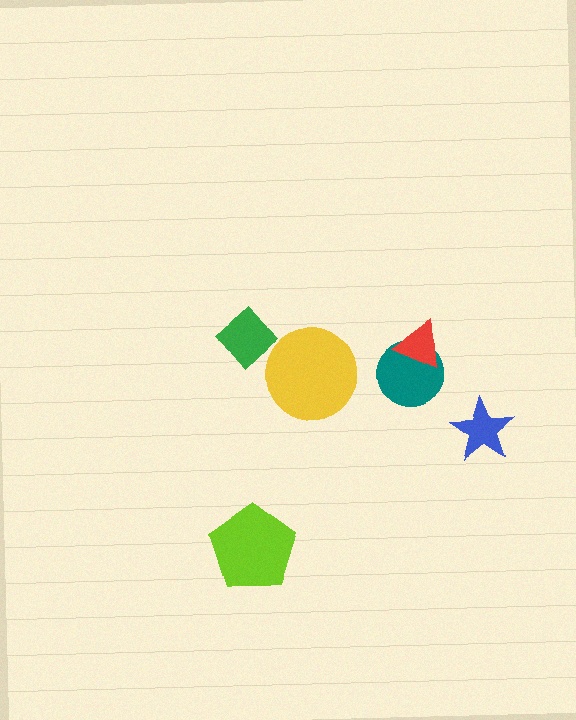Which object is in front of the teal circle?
The red triangle is in front of the teal circle.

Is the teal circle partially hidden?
Yes, it is partially covered by another shape.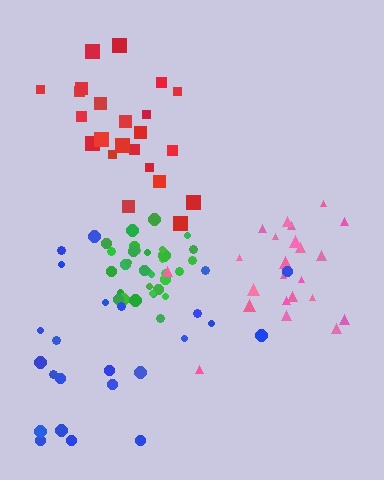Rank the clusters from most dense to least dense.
green, red, pink, blue.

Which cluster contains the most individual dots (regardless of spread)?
Green (33).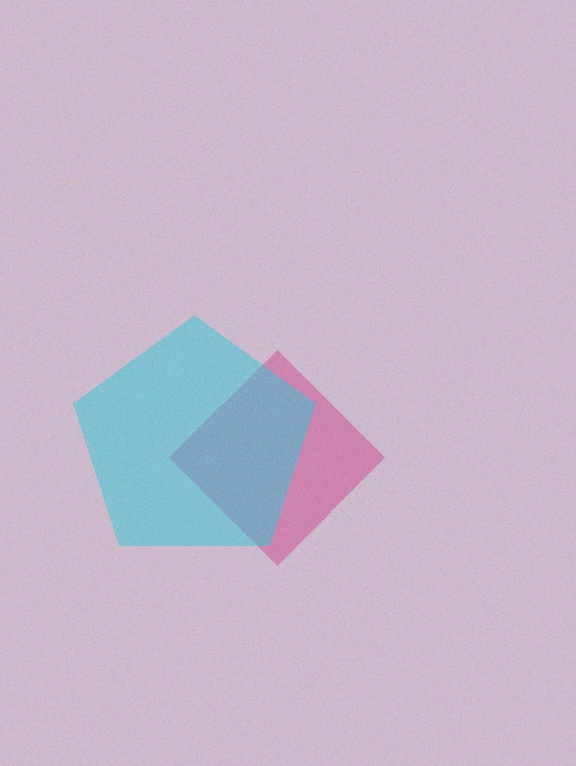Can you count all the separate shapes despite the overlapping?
Yes, there are 2 separate shapes.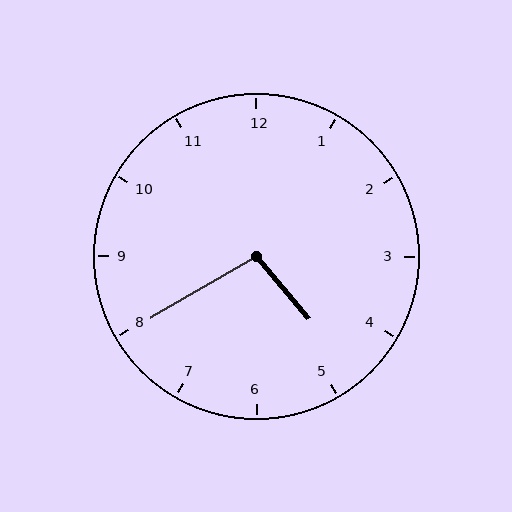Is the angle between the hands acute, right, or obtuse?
It is obtuse.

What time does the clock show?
4:40.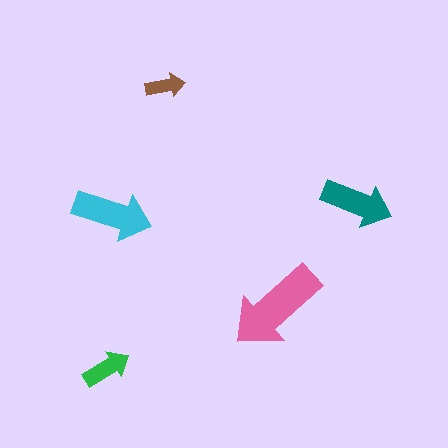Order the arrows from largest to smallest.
the pink one, the cyan one, the teal one, the green one, the brown one.